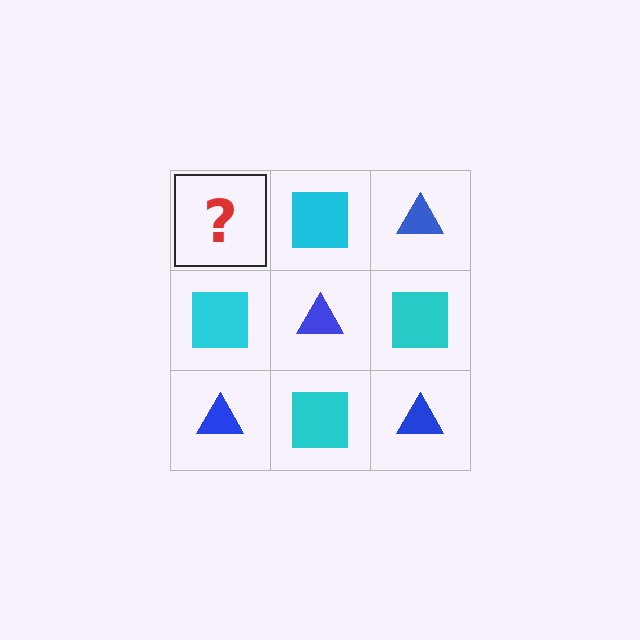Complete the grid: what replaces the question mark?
The question mark should be replaced with a blue triangle.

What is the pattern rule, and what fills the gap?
The rule is that it alternates blue triangle and cyan square in a checkerboard pattern. The gap should be filled with a blue triangle.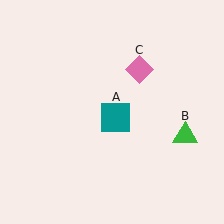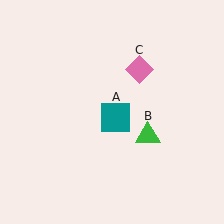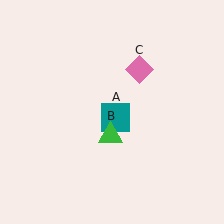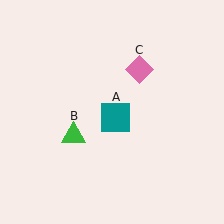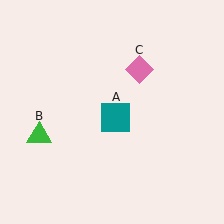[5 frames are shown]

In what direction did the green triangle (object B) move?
The green triangle (object B) moved left.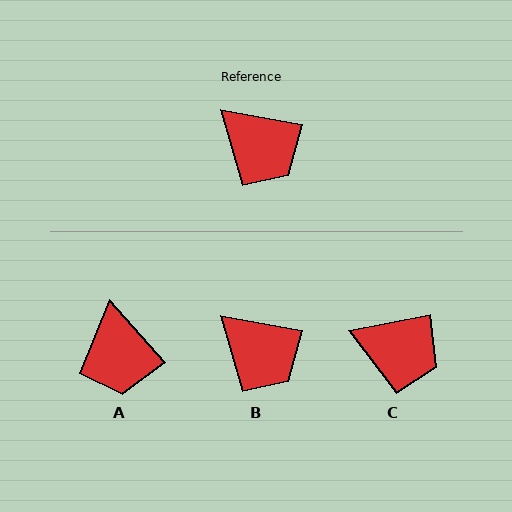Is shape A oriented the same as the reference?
No, it is off by about 38 degrees.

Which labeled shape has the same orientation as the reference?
B.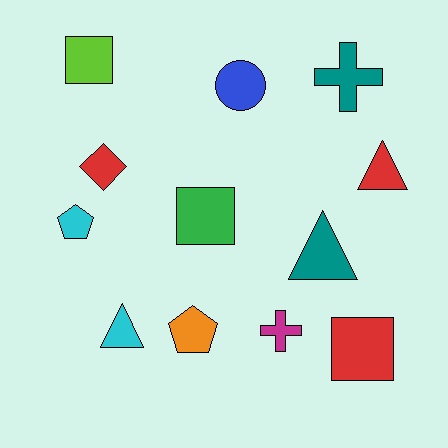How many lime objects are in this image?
There is 1 lime object.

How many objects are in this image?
There are 12 objects.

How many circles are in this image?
There is 1 circle.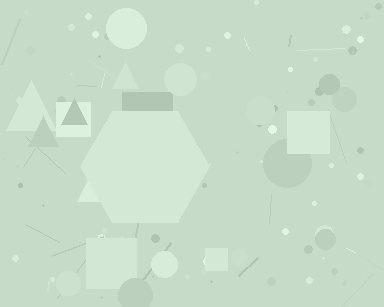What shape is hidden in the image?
A hexagon is hidden in the image.